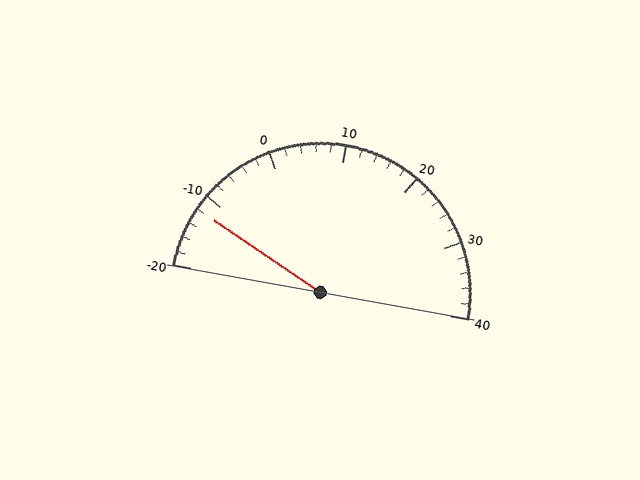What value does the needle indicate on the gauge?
The needle indicates approximately -12.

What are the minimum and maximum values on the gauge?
The gauge ranges from -20 to 40.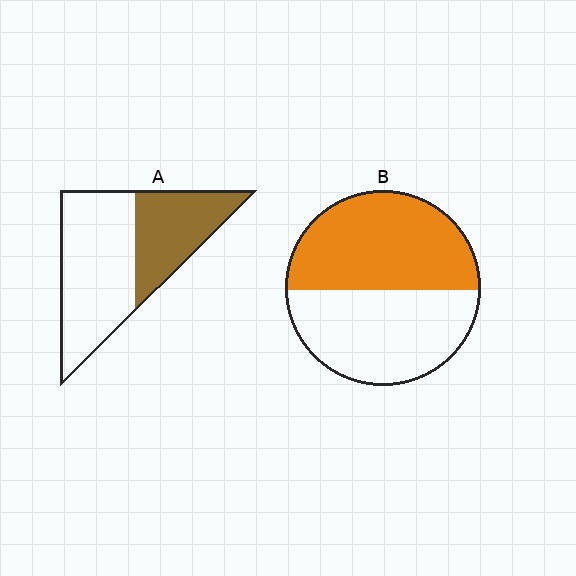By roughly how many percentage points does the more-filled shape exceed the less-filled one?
By roughly 15 percentage points (B over A).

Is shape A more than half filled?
No.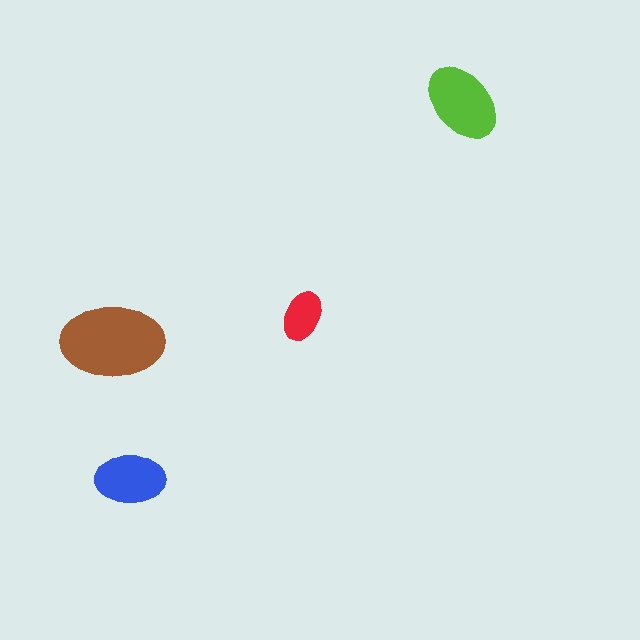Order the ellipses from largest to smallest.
the brown one, the lime one, the blue one, the red one.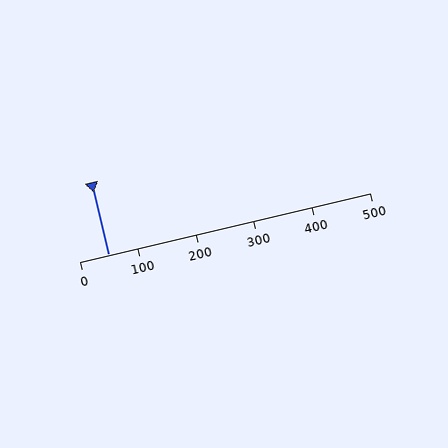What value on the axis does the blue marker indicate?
The marker indicates approximately 50.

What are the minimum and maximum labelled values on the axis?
The axis runs from 0 to 500.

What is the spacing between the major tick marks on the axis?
The major ticks are spaced 100 apart.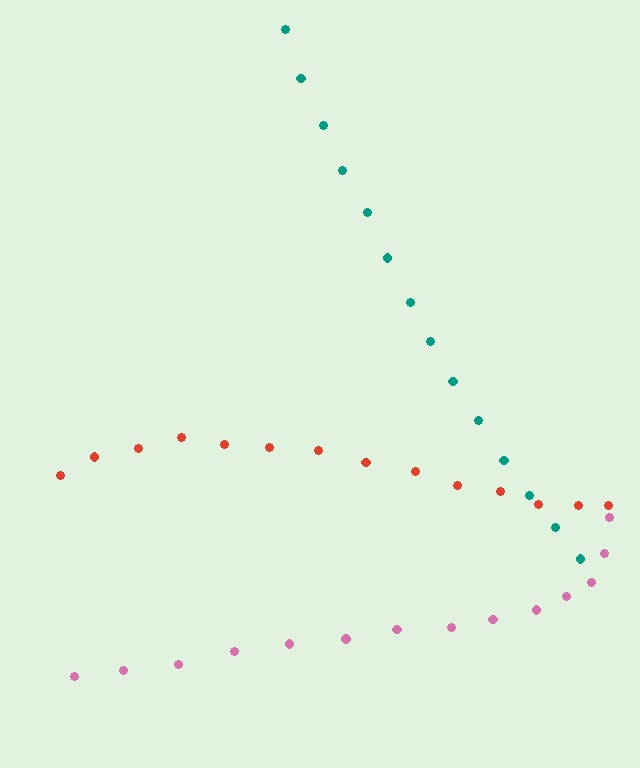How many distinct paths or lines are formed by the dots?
There are 3 distinct paths.